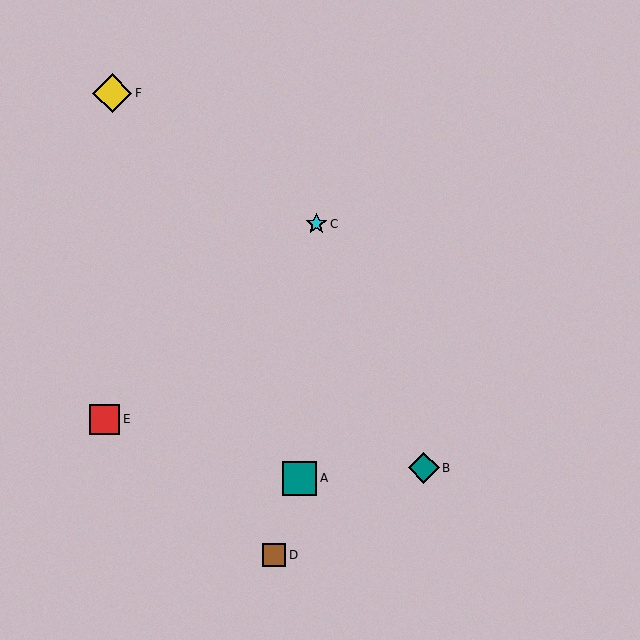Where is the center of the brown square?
The center of the brown square is at (274, 555).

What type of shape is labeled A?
Shape A is a teal square.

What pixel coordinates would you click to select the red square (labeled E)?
Click at (105, 419) to select the red square E.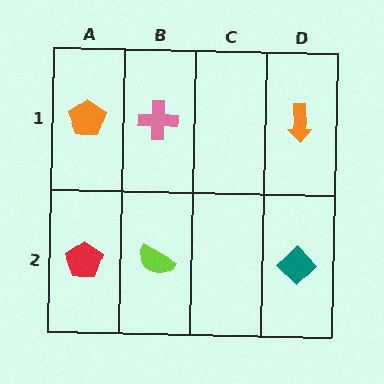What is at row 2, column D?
A teal diamond.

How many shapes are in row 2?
3 shapes.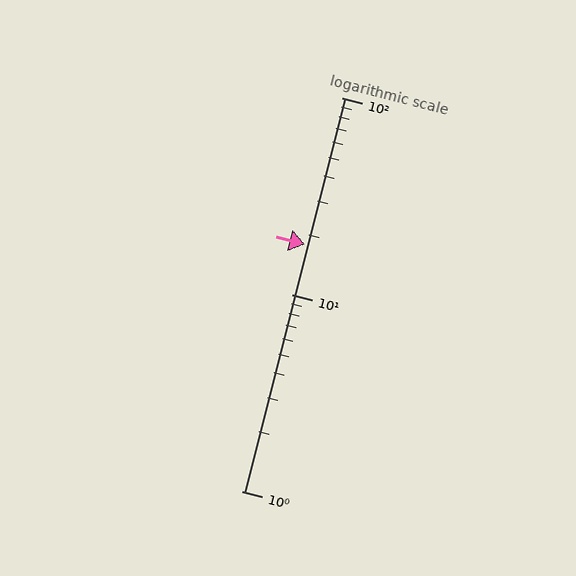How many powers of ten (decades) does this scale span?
The scale spans 2 decades, from 1 to 100.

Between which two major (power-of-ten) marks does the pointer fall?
The pointer is between 10 and 100.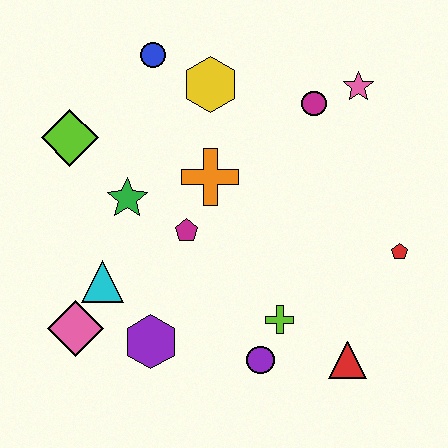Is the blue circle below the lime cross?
No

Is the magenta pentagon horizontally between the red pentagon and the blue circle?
Yes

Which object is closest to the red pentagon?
The red triangle is closest to the red pentagon.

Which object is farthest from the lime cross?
The blue circle is farthest from the lime cross.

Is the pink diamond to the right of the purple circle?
No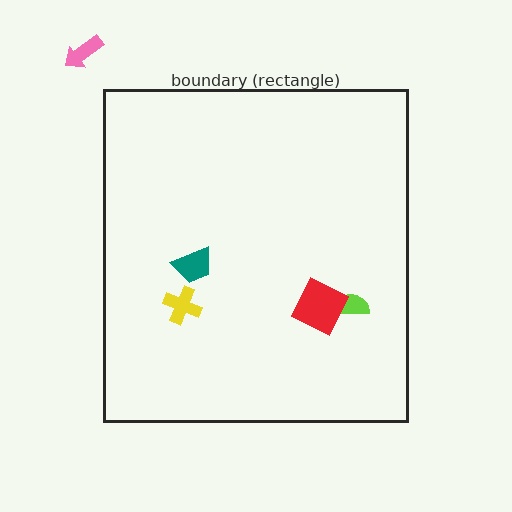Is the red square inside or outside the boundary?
Inside.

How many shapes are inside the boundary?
4 inside, 1 outside.